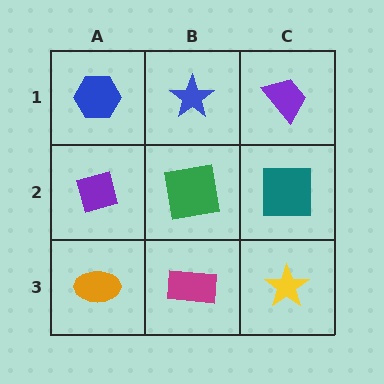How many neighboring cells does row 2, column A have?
3.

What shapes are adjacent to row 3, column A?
A purple square (row 2, column A), a magenta rectangle (row 3, column B).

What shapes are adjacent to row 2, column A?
A blue hexagon (row 1, column A), an orange ellipse (row 3, column A), a green square (row 2, column B).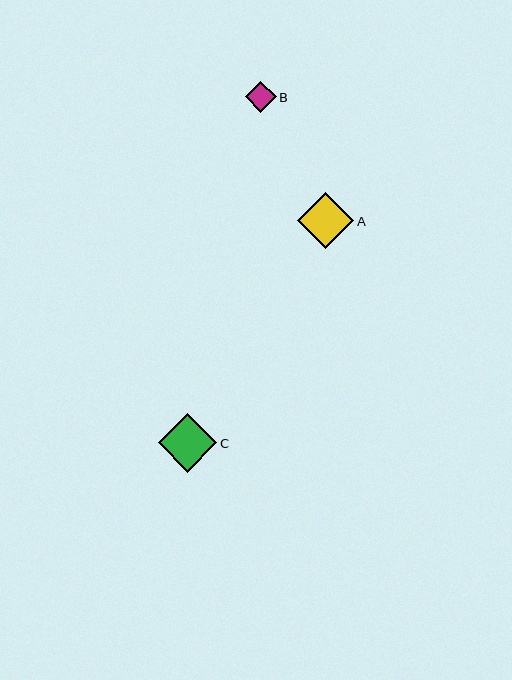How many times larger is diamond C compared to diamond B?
Diamond C is approximately 1.9 times the size of diamond B.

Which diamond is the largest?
Diamond C is the largest with a size of approximately 59 pixels.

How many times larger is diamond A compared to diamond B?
Diamond A is approximately 1.8 times the size of diamond B.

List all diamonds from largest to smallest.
From largest to smallest: C, A, B.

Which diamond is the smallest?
Diamond B is the smallest with a size of approximately 31 pixels.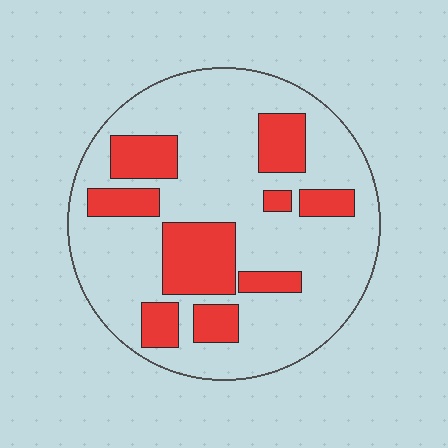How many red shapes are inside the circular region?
9.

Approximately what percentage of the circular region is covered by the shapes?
Approximately 25%.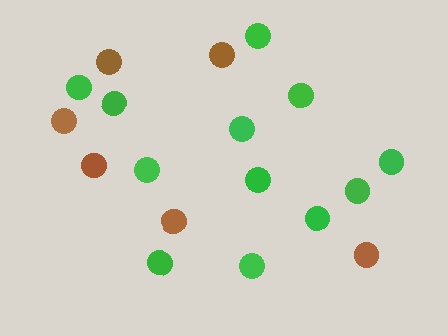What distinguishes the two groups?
There are 2 groups: one group of brown circles (6) and one group of green circles (12).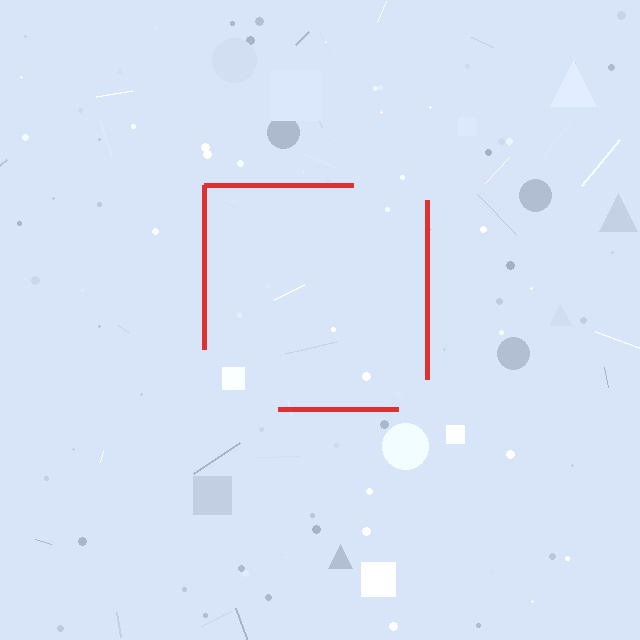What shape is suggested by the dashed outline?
The dashed outline suggests a square.